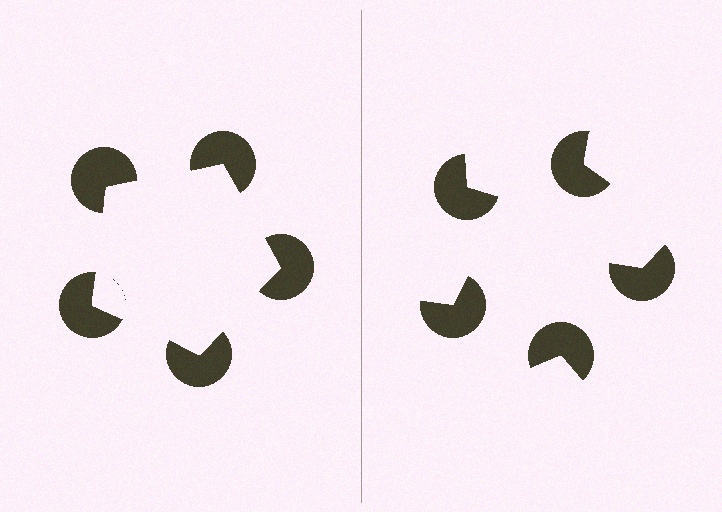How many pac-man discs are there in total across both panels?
10 — 5 on each side.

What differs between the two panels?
The pac-man discs are positioned identically on both sides; only the wedge orientations differ. On the left they align to a pentagon; on the right they are misaligned.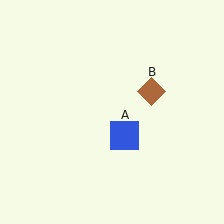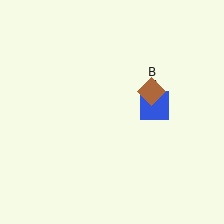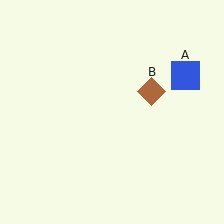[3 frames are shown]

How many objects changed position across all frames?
1 object changed position: blue square (object A).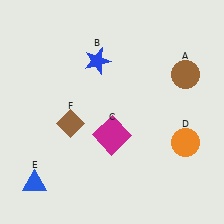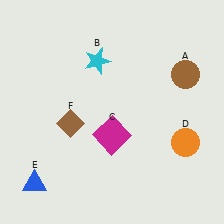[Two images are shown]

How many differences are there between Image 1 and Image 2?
There is 1 difference between the two images.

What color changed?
The star (B) changed from blue in Image 1 to cyan in Image 2.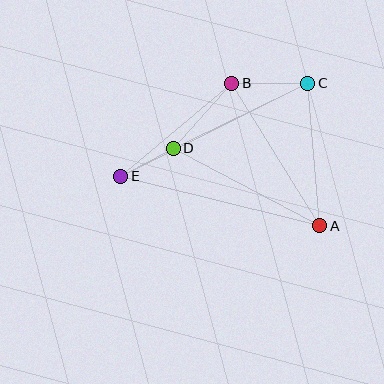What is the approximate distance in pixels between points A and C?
The distance between A and C is approximately 143 pixels.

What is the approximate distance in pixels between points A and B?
The distance between A and B is approximately 168 pixels.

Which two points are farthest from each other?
Points C and E are farthest from each other.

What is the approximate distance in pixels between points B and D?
The distance between B and D is approximately 88 pixels.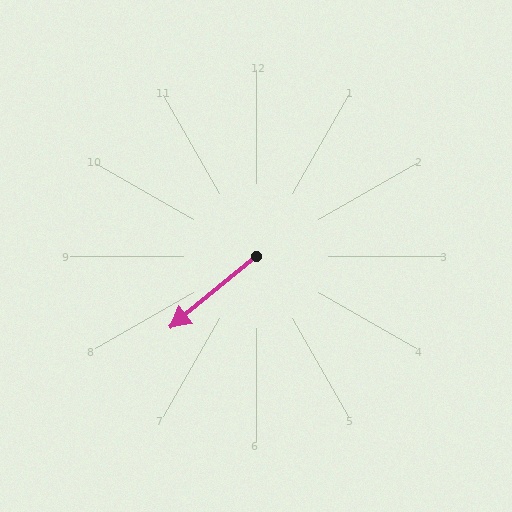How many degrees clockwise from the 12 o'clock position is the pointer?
Approximately 230 degrees.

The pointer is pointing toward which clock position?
Roughly 8 o'clock.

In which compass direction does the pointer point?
Southwest.